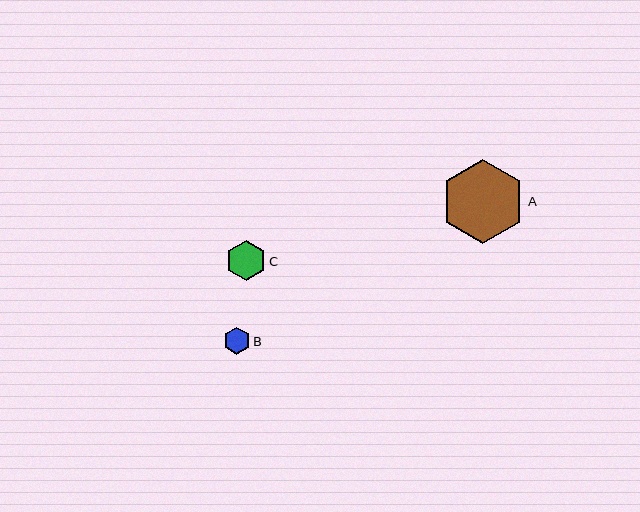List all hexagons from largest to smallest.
From largest to smallest: A, C, B.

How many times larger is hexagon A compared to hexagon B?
Hexagon A is approximately 3.1 times the size of hexagon B.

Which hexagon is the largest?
Hexagon A is the largest with a size of approximately 84 pixels.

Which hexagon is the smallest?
Hexagon B is the smallest with a size of approximately 27 pixels.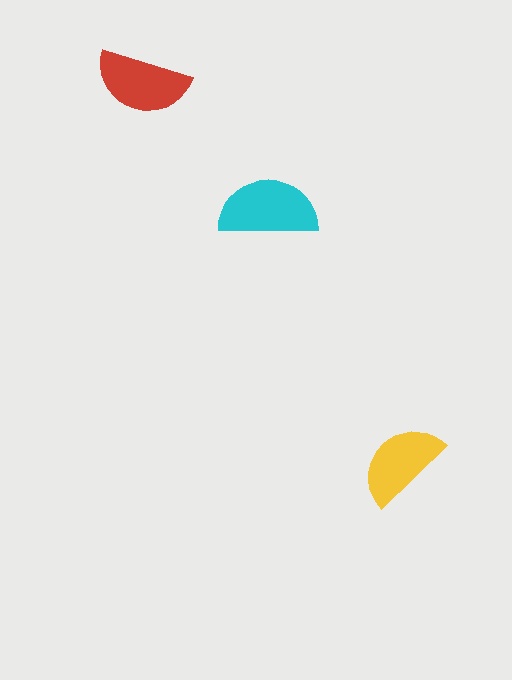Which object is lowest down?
The yellow semicircle is bottommost.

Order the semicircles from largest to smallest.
the cyan one, the red one, the yellow one.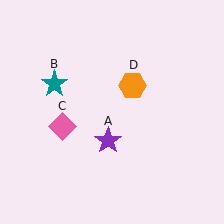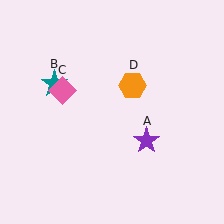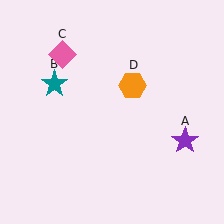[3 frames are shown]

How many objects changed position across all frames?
2 objects changed position: purple star (object A), pink diamond (object C).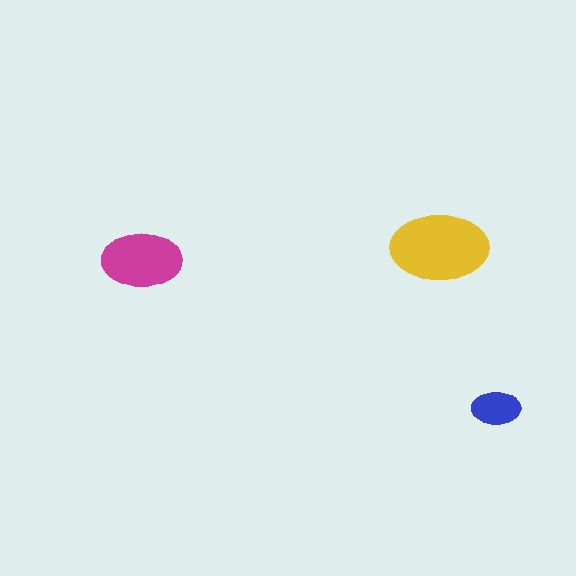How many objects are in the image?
There are 3 objects in the image.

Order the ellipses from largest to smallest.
the yellow one, the magenta one, the blue one.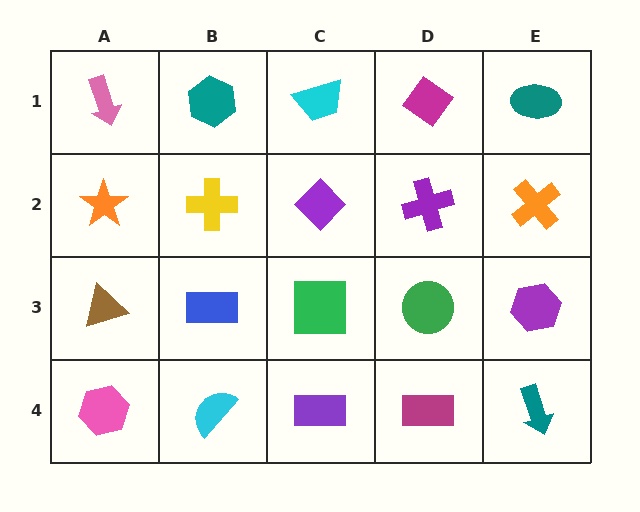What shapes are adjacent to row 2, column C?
A cyan trapezoid (row 1, column C), a green square (row 3, column C), a yellow cross (row 2, column B), a purple cross (row 2, column D).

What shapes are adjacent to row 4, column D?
A green circle (row 3, column D), a purple rectangle (row 4, column C), a teal arrow (row 4, column E).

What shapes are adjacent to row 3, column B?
A yellow cross (row 2, column B), a cyan semicircle (row 4, column B), a brown triangle (row 3, column A), a green square (row 3, column C).